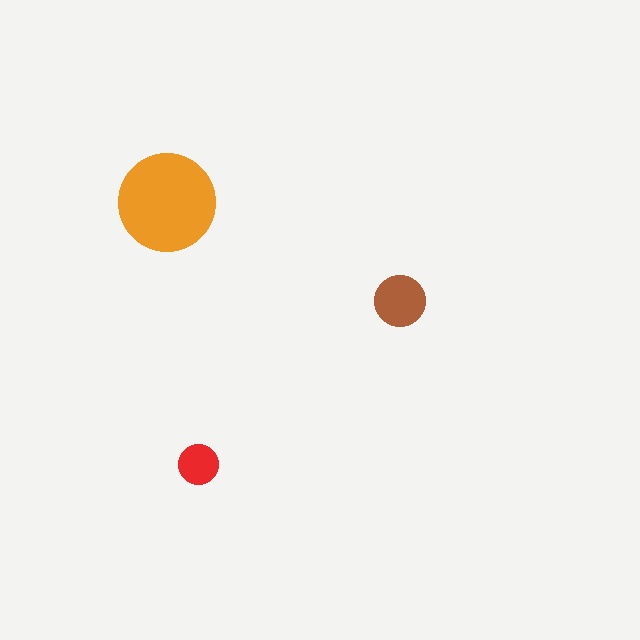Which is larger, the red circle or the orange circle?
The orange one.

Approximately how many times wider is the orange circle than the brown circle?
About 2 times wider.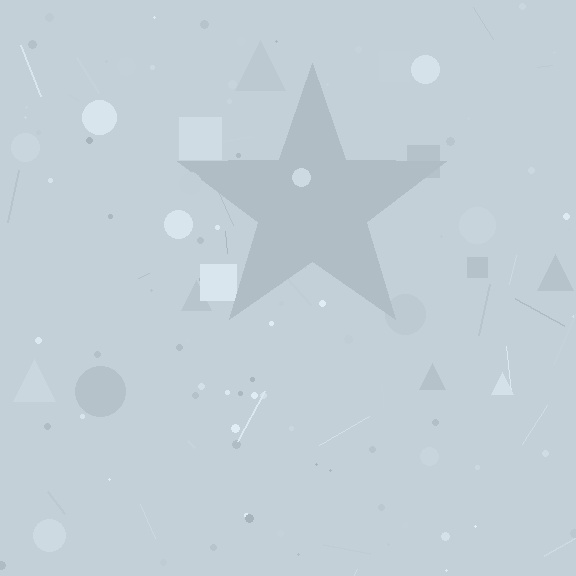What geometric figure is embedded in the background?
A star is embedded in the background.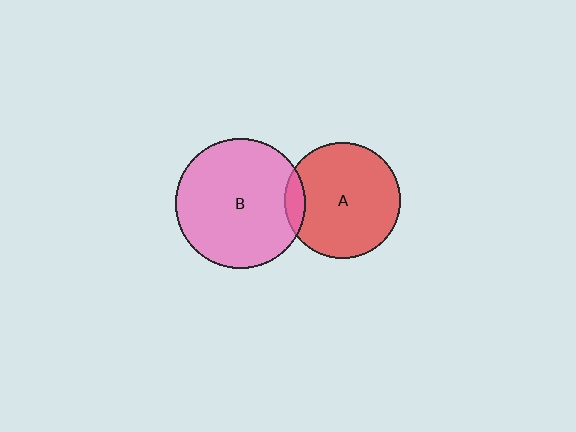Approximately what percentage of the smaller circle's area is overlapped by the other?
Approximately 10%.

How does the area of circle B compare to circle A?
Approximately 1.2 times.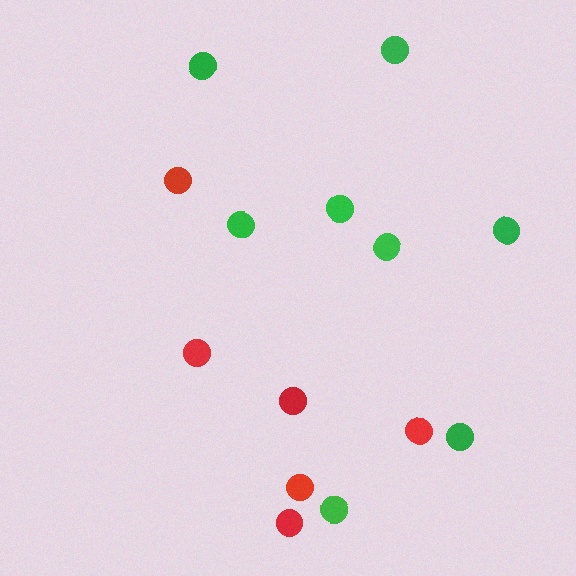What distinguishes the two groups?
There are 2 groups: one group of green circles (8) and one group of red circles (6).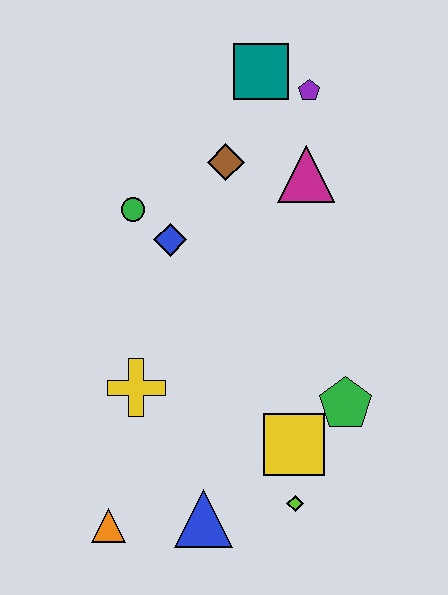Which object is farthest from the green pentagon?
The teal square is farthest from the green pentagon.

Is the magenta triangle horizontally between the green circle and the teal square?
No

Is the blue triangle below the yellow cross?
Yes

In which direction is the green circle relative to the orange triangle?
The green circle is above the orange triangle.